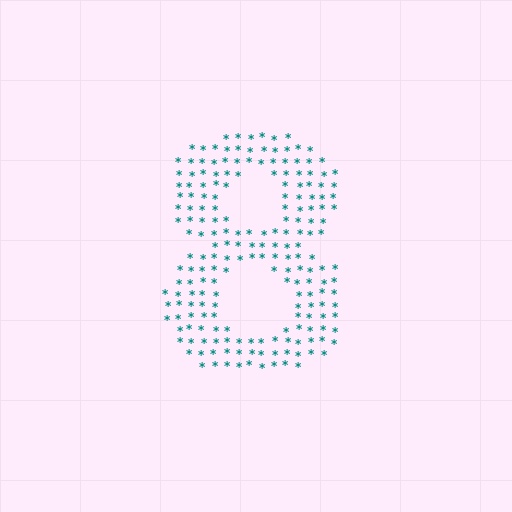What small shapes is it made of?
It is made of small asterisks.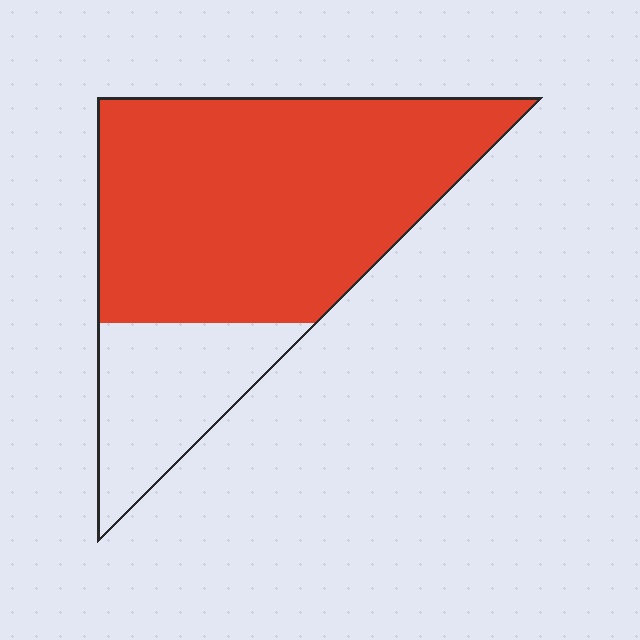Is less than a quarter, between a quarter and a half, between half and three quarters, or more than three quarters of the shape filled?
More than three quarters.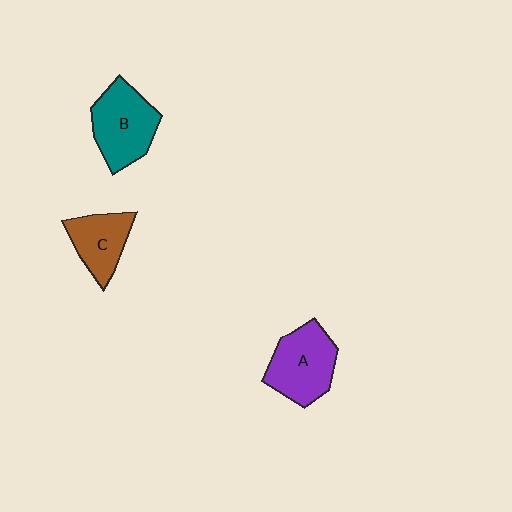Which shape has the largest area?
Shape B (teal).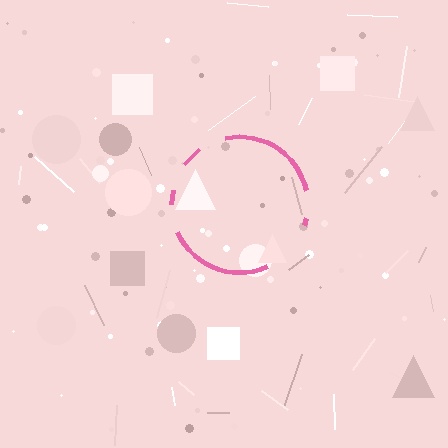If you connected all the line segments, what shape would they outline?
They would outline a circle.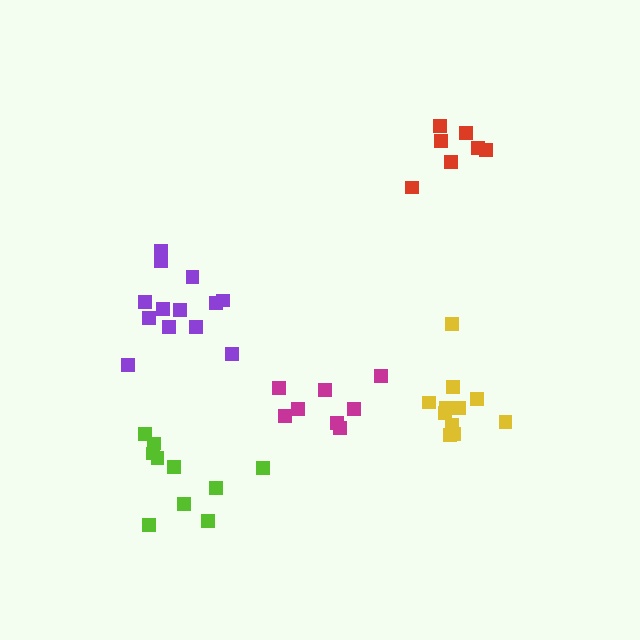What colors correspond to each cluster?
The clusters are colored: purple, red, yellow, lime, magenta.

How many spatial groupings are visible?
There are 5 spatial groupings.